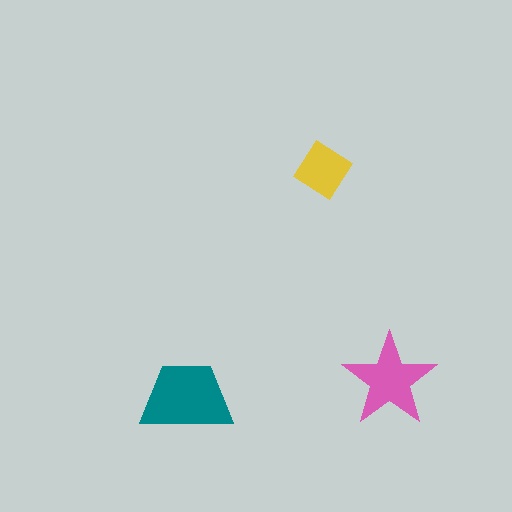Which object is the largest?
The teal trapezoid.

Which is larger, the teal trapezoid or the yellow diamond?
The teal trapezoid.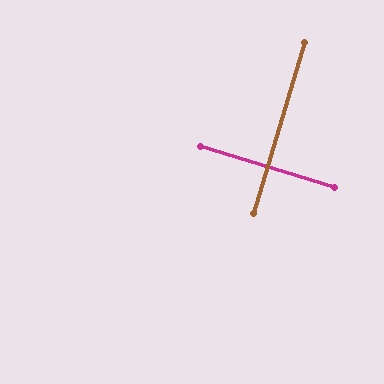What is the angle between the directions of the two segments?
Approximately 90 degrees.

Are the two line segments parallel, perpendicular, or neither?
Perpendicular — they meet at approximately 90°.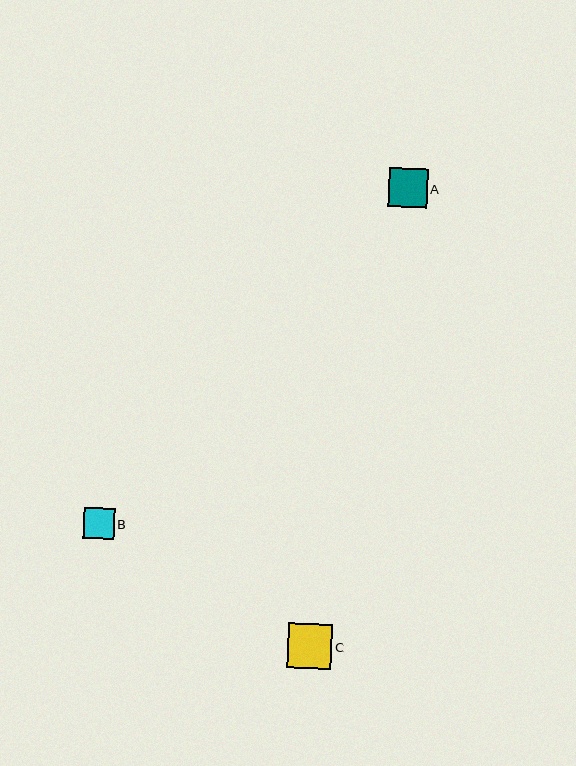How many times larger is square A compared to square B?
Square A is approximately 1.2 times the size of square B.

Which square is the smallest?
Square B is the smallest with a size of approximately 31 pixels.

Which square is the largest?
Square C is the largest with a size of approximately 44 pixels.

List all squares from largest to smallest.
From largest to smallest: C, A, B.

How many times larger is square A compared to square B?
Square A is approximately 1.2 times the size of square B.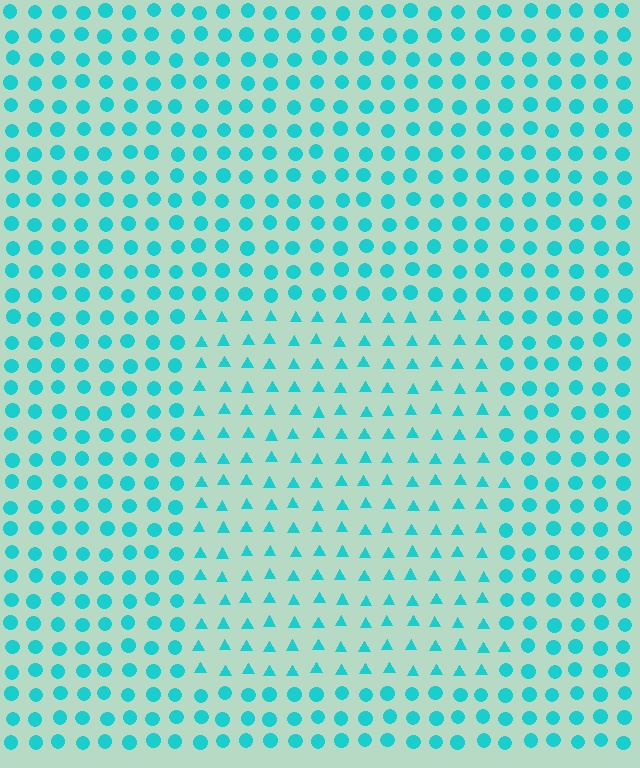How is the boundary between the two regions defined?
The boundary is defined by a change in element shape: triangles inside vs. circles outside. All elements share the same color and spacing.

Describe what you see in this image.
The image is filled with small cyan elements arranged in a uniform grid. A rectangle-shaped region contains triangles, while the surrounding area contains circles. The boundary is defined purely by the change in element shape.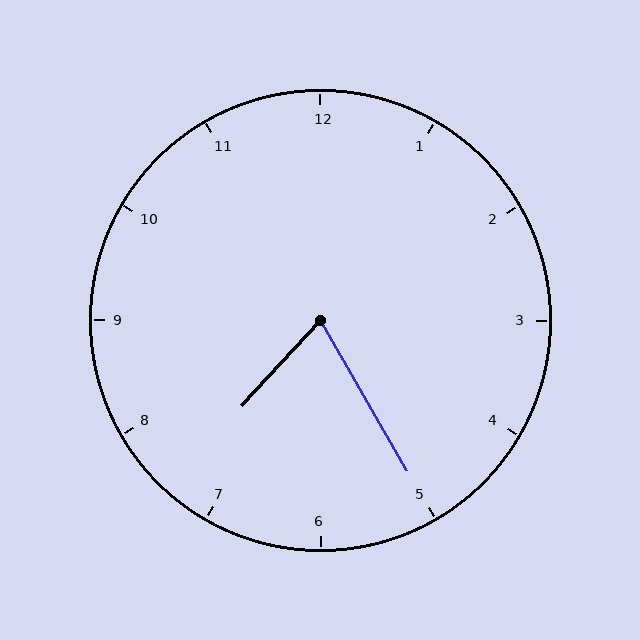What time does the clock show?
7:25.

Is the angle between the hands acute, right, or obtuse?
It is acute.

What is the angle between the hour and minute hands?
Approximately 72 degrees.